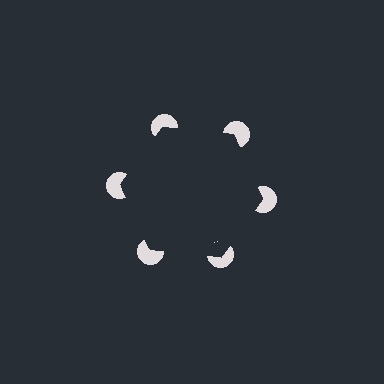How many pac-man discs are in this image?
There are 6 — one at each vertex of the illusory hexagon.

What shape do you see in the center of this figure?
An illusory hexagon — its edges are inferred from the aligned wedge cuts in the pac-man discs, not physically drawn.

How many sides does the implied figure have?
6 sides.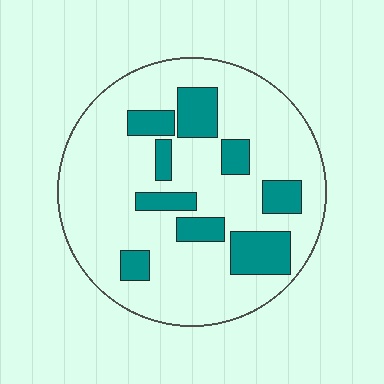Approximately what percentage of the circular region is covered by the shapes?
Approximately 20%.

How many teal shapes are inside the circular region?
9.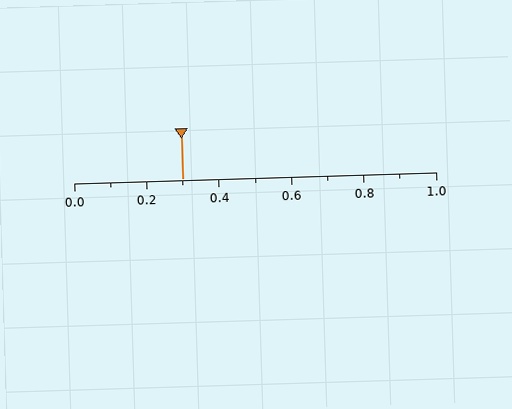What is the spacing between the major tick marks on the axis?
The major ticks are spaced 0.2 apart.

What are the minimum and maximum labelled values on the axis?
The axis runs from 0.0 to 1.0.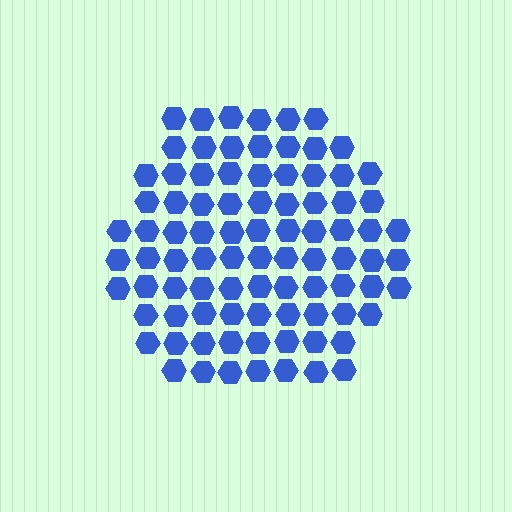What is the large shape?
The large shape is a hexagon.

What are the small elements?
The small elements are hexagons.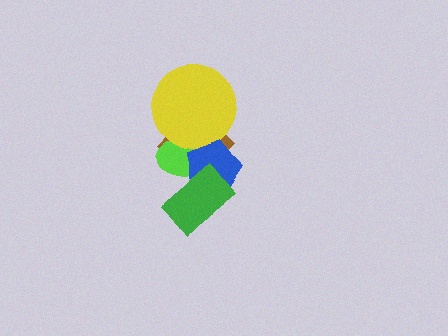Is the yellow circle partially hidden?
Yes, it is partially covered by another shape.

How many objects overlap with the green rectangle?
3 objects overlap with the green rectangle.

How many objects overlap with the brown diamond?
4 objects overlap with the brown diamond.